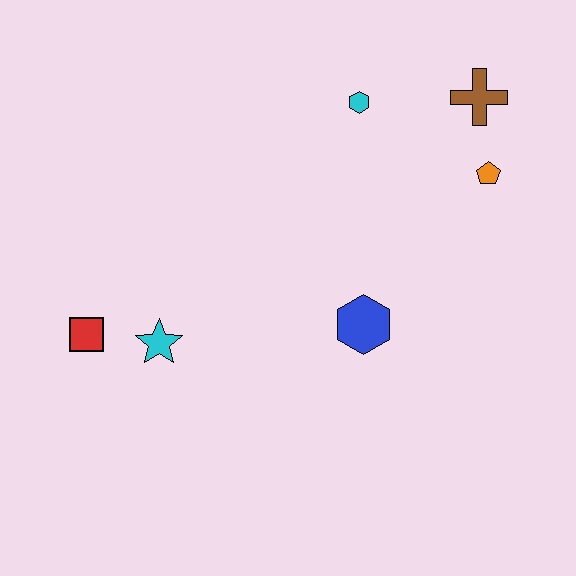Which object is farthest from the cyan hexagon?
The red square is farthest from the cyan hexagon.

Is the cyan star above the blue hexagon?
No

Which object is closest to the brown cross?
The orange pentagon is closest to the brown cross.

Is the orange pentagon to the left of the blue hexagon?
No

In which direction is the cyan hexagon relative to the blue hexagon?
The cyan hexagon is above the blue hexagon.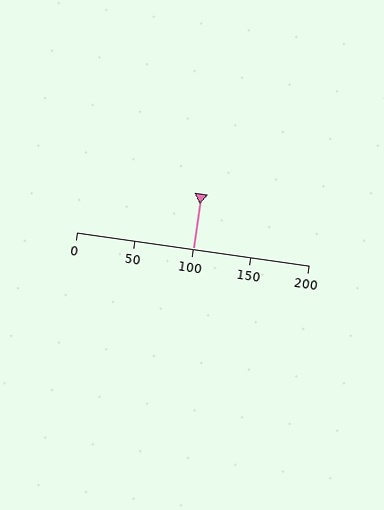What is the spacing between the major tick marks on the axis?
The major ticks are spaced 50 apart.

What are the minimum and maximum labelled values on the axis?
The axis runs from 0 to 200.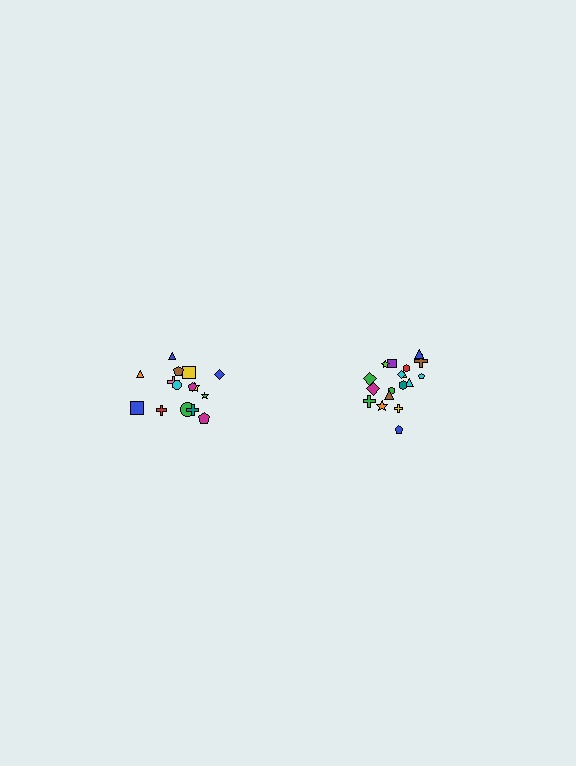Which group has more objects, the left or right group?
The right group.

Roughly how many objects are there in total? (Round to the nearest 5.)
Roughly 35 objects in total.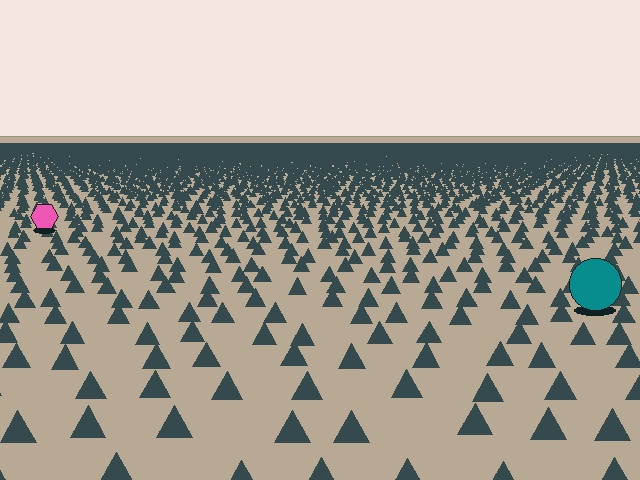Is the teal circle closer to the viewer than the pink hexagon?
Yes. The teal circle is closer — you can tell from the texture gradient: the ground texture is coarser near it.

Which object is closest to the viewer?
The teal circle is closest. The texture marks near it are larger and more spread out.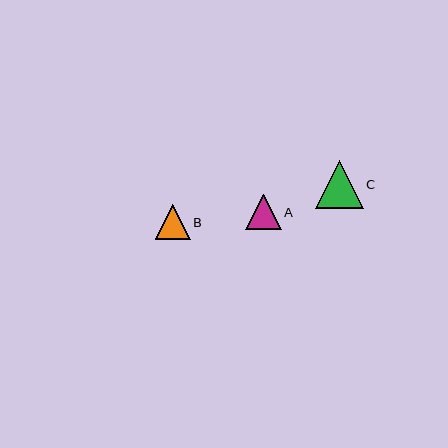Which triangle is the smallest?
Triangle B is the smallest with a size of approximately 35 pixels.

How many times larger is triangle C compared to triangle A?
Triangle C is approximately 1.4 times the size of triangle A.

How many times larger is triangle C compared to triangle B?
Triangle C is approximately 1.4 times the size of triangle B.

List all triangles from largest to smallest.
From largest to smallest: C, A, B.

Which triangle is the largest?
Triangle C is the largest with a size of approximately 48 pixels.